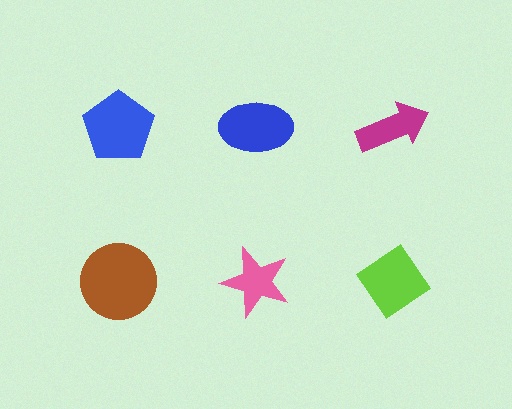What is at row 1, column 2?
A blue ellipse.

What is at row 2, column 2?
A pink star.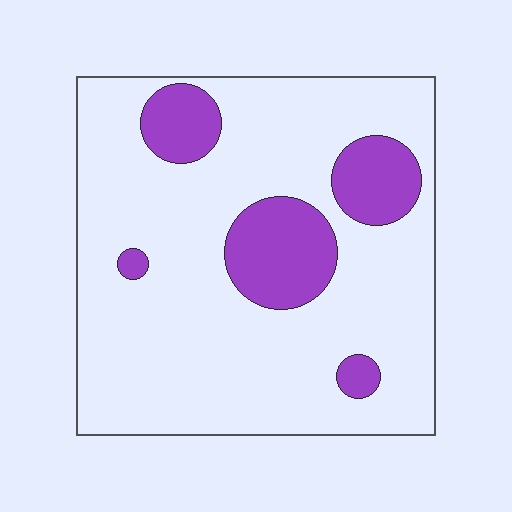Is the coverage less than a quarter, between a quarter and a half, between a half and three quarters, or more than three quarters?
Less than a quarter.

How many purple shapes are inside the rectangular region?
5.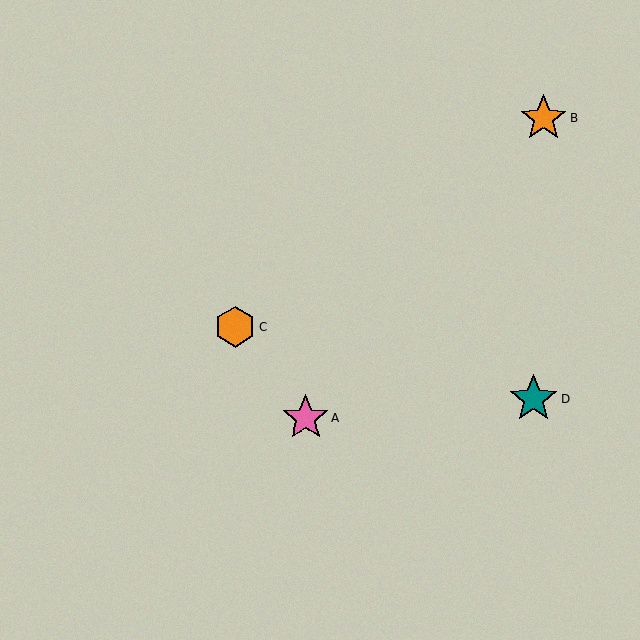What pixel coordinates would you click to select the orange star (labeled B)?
Click at (543, 118) to select the orange star B.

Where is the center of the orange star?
The center of the orange star is at (543, 118).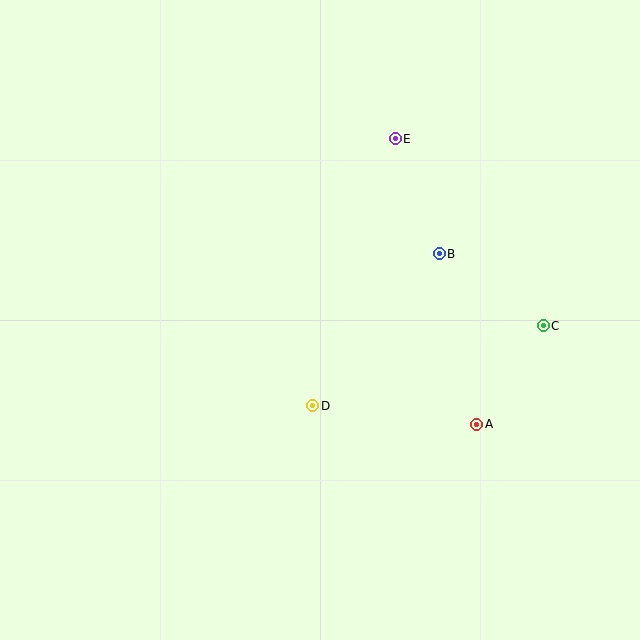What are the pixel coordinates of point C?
Point C is at (543, 326).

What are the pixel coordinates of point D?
Point D is at (313, 406).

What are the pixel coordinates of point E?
Point E is at (395, 139).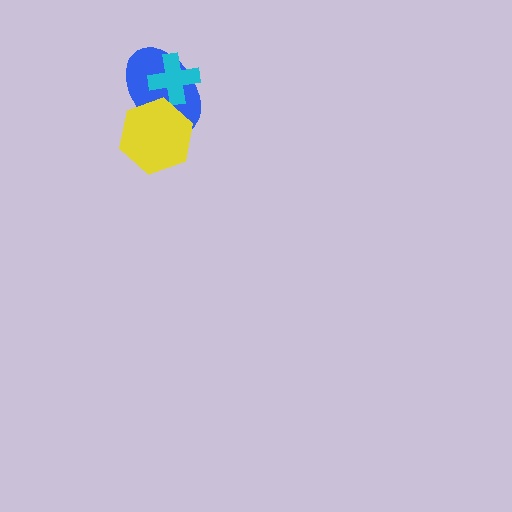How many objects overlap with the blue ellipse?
2 objects overlap with the blue ellipse.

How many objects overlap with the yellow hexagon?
1 object overlaps with the yellow hexagon.